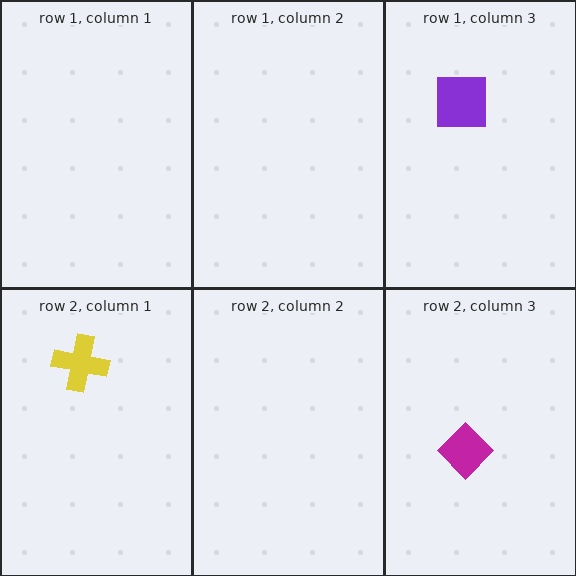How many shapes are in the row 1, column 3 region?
1.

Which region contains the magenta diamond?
The row 2, column 3 region.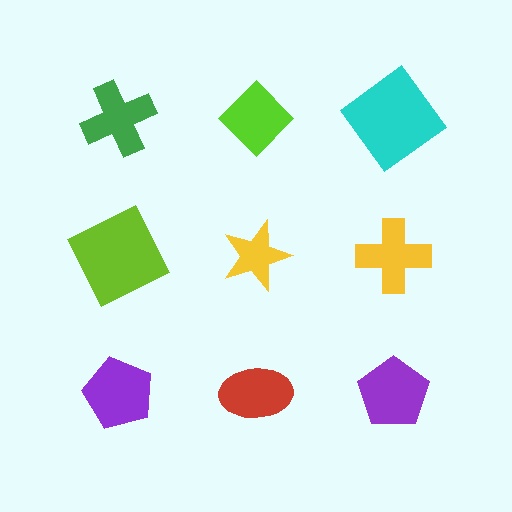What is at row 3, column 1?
A purple pentagon.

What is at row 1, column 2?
A lime diamond.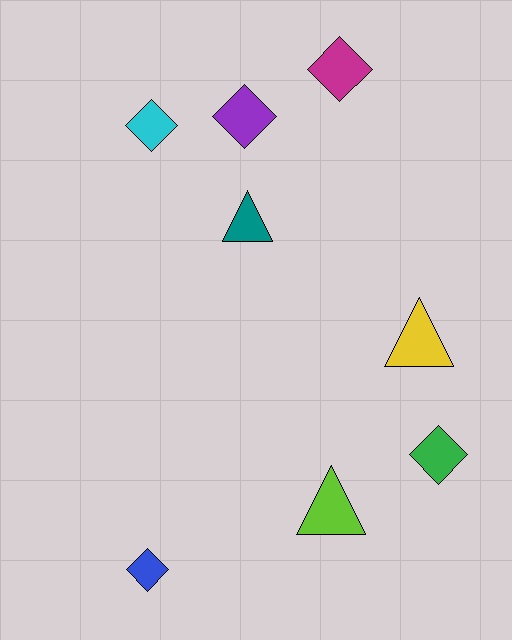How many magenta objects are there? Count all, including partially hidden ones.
There is 1 magenta object.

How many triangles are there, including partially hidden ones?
There are 3 triangles.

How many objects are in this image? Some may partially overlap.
There are 8 objects.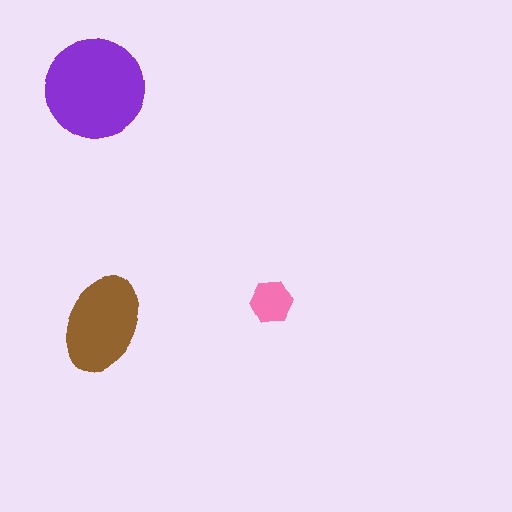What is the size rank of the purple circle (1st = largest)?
1st.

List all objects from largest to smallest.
The purple circle, the brown ellipse, the pink hexagon.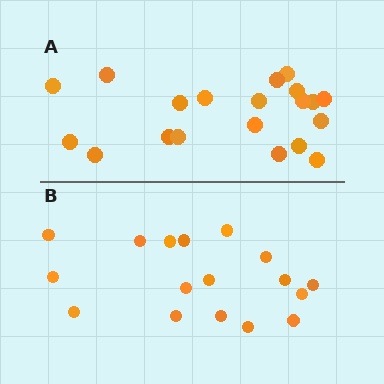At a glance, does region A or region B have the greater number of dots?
Region A (the top region) has more dots.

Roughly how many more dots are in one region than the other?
Region A has just a few more — roughly 2 or 3 more dots than region B.